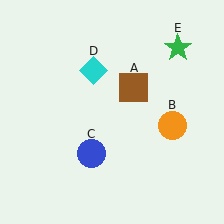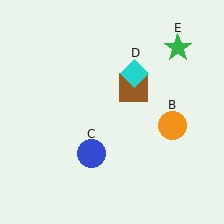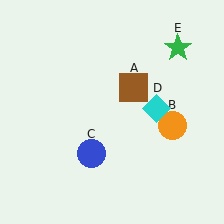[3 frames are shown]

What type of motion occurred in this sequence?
The cyan diamond (object D) rotated clockwise around the center of the scene.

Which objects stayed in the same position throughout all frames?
Brown square (object A) and orange circle (object B) and blue circle (object C) and green star (object E) remained stationary.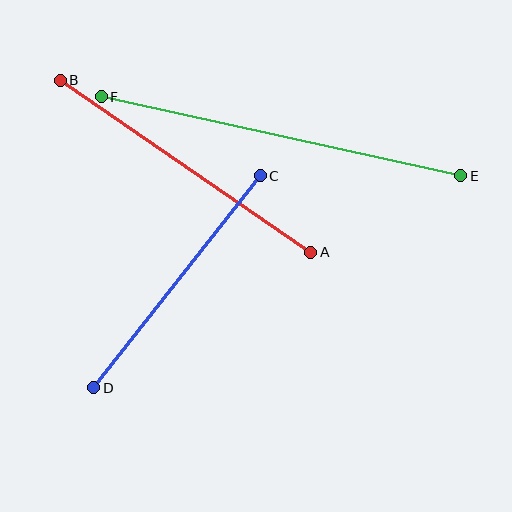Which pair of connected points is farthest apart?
Points E and F are farthest apart.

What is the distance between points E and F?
The distance is approximately 368 pixels.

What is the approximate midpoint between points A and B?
The midpoint is at approximately (185, 166) pixels.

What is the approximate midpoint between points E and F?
The midpoint is at approximately (281, 136) pixels.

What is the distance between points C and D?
The distance is approximately 270 pixels.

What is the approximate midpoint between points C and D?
The midpoint is at approximately (177, 282) pixels.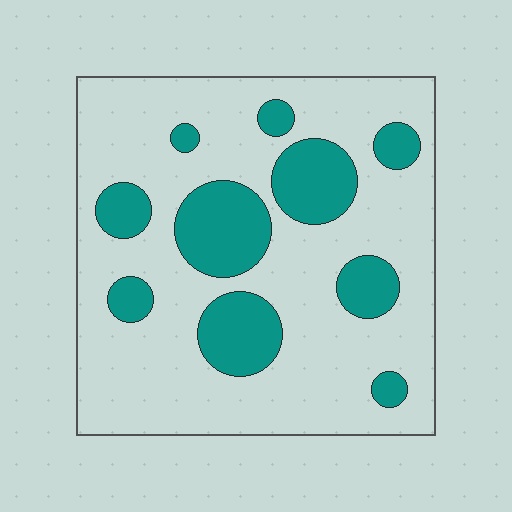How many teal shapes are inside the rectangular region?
10.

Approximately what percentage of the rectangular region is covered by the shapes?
Approximately 25%.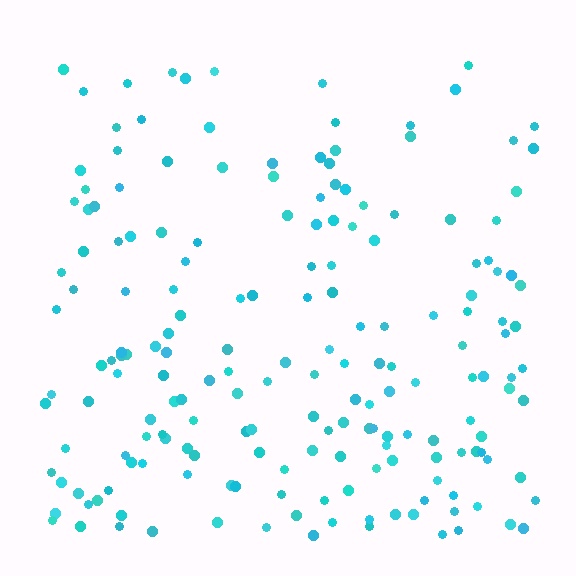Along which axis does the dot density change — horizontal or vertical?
Vertical.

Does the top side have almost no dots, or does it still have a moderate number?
Still a moderate number, just noticeably fewer than the bottom.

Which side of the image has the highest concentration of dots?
The bottom.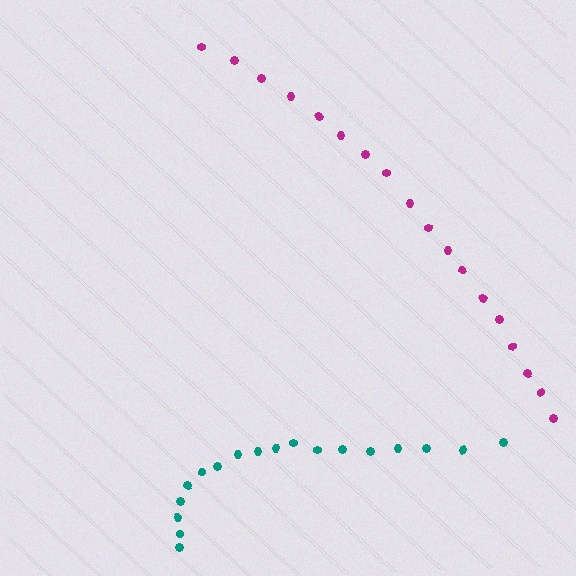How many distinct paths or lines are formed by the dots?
There are 2 distinct paths.